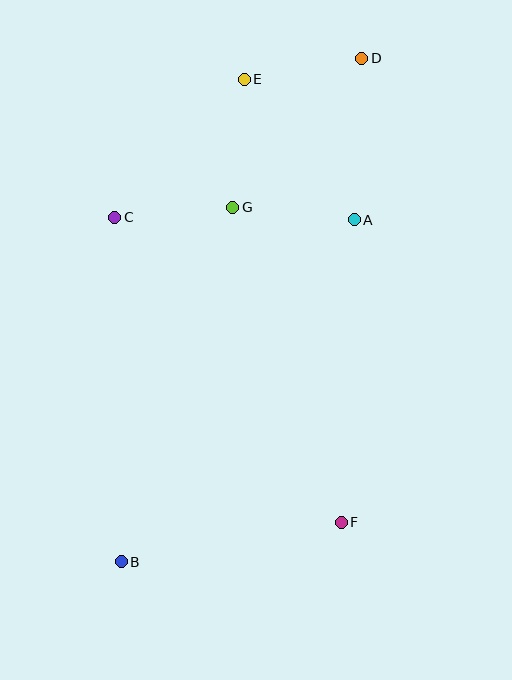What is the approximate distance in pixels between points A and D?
The distance between A and D is approximately 162 pixels.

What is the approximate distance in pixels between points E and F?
The distance between E and F is approximately 453 pixels.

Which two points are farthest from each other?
Points B and D are farthest from each other.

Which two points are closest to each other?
Points C and G are closest to each other.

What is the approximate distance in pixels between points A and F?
The distance between A and F is approximately 303 pixels.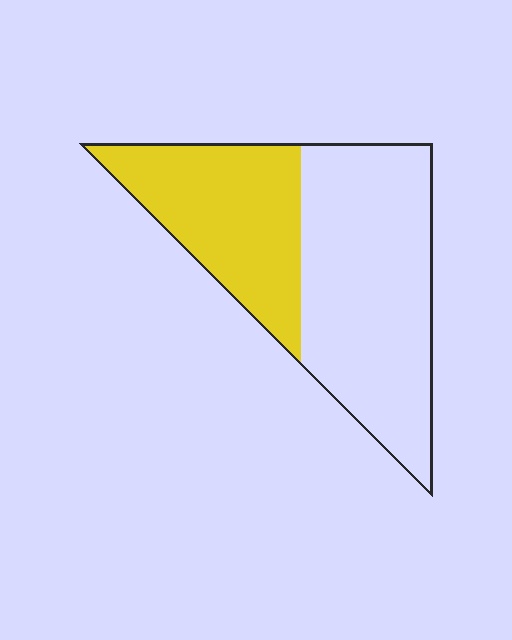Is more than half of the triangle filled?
No.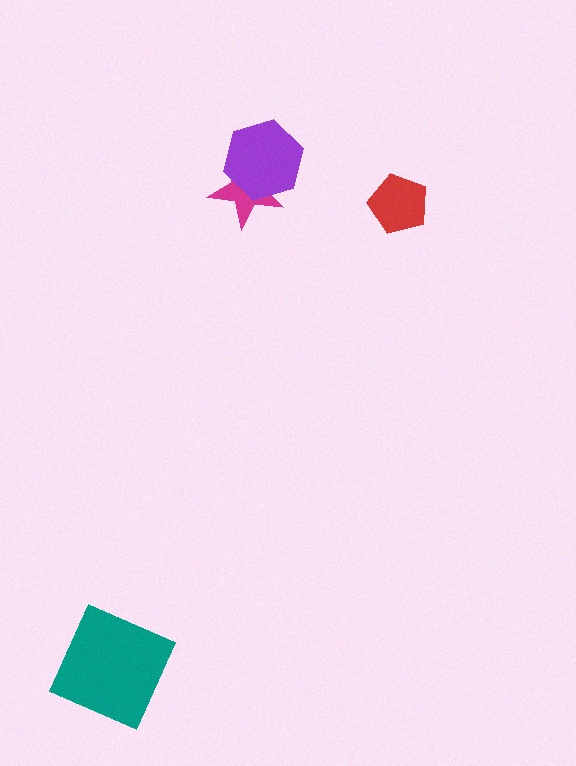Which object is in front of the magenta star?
The purple hexagon is in front of the magenta star.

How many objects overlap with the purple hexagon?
1 object overlaps with the purple hexagon.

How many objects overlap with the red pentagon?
0 objects overlap with the red pentagon.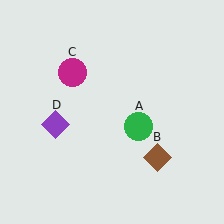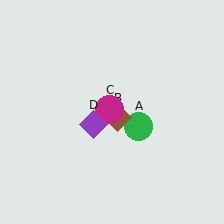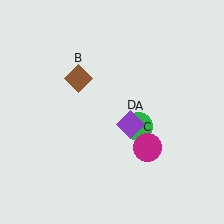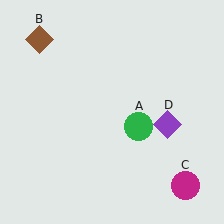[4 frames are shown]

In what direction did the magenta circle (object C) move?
The magenta circle (object C) moved down and to the right.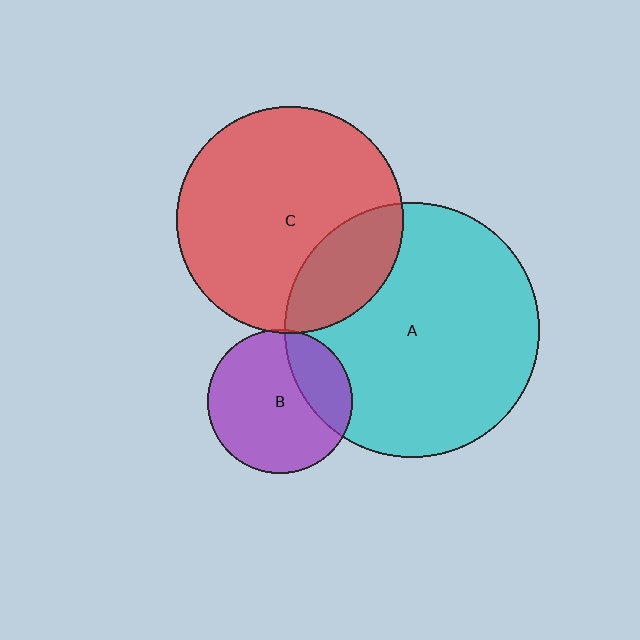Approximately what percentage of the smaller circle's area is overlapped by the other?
Approximately 25%.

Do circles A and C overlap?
Yes.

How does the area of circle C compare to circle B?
Approximately 2.5 times.